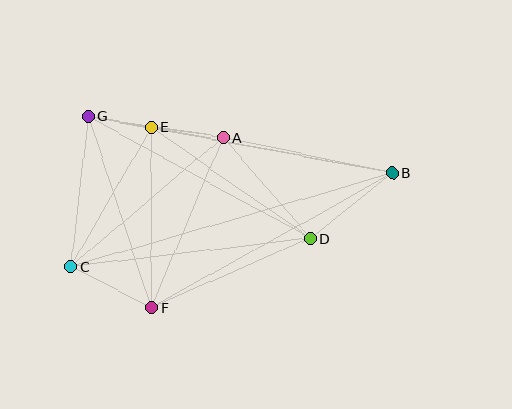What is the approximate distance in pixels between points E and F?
The distance between E and F is approximately 181 pixels.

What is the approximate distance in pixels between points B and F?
The distance between B and F is approximately 276 pixels.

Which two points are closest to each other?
Points E and G are closest to each other.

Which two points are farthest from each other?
Points B and C are farthest from each other.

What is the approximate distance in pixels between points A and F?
The distance between A and F is approximately 184 pixels.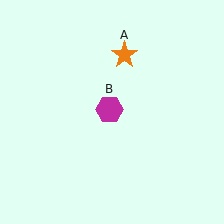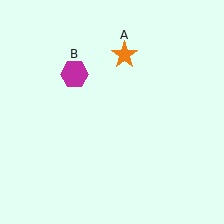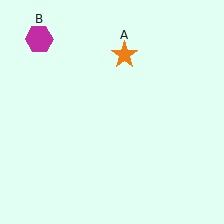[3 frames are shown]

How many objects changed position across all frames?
1 object changed position: magenta hexagon (object B).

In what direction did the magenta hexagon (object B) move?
The magenta hexagon (object B) moved up and to the left.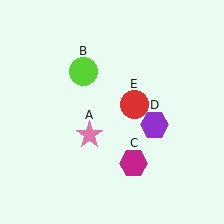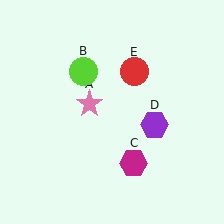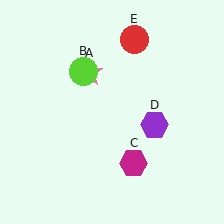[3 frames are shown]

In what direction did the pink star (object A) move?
The pink star (object A) moved up.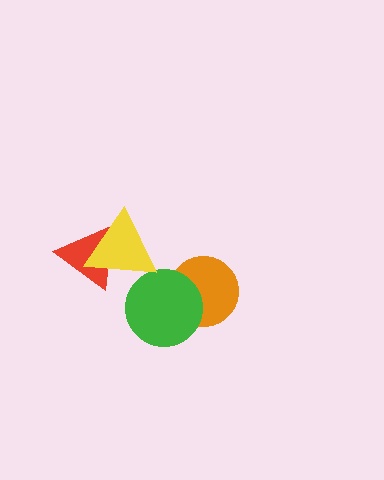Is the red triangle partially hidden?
Yes, it is partially covered by another shape.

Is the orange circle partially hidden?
Yes, it is partially covered by another shape.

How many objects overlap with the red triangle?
1 object overlaps with the red triangle.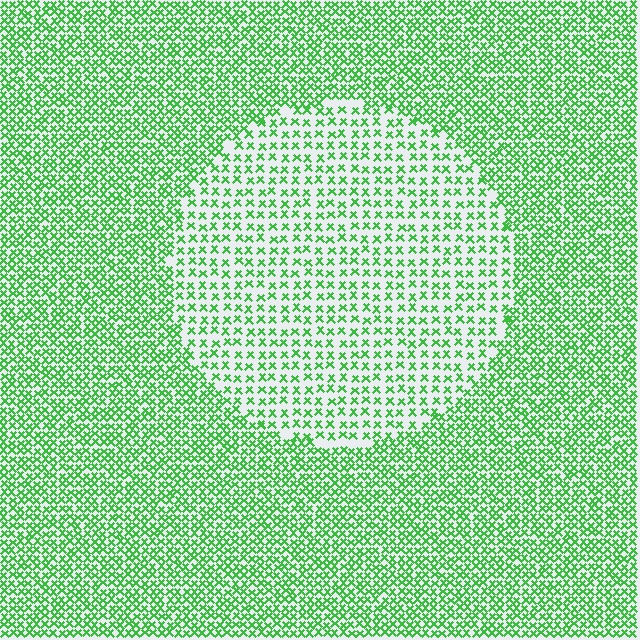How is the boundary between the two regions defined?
The boundary is defined by a change in element density (approximately 2.0x ratio). All elements are the same color, size, and shape.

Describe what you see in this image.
The image contains small green elements arranged at two different densities. A circle-shaped region is visible where the elements are less densely packed than the surrounding area.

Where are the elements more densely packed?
The elements are more densely packed outside the circle boundary.